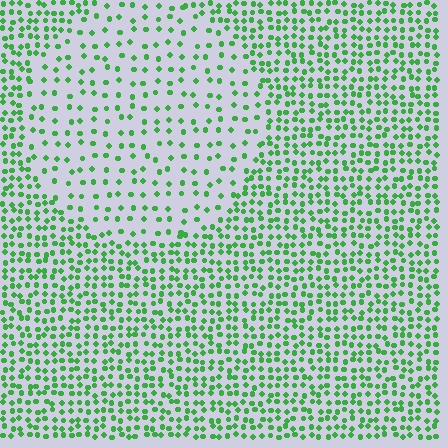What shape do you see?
I see a circle.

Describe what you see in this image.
The image contains small green elements arranged at two different densities. A circle-shaped region is visible where the elements are less densely packed than the surrounding area.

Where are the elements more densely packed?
The elements are more densely packed outside the circle boundary.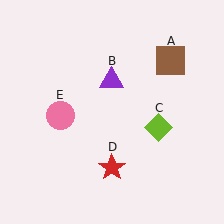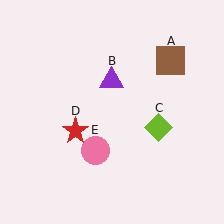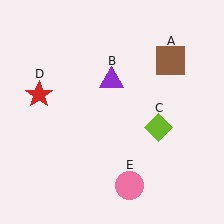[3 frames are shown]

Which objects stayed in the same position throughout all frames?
Brown square (object A) and purple triangle (object B) and lime diamond (object C) remained stationary.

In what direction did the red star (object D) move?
The red star (object D) moved up and to the left.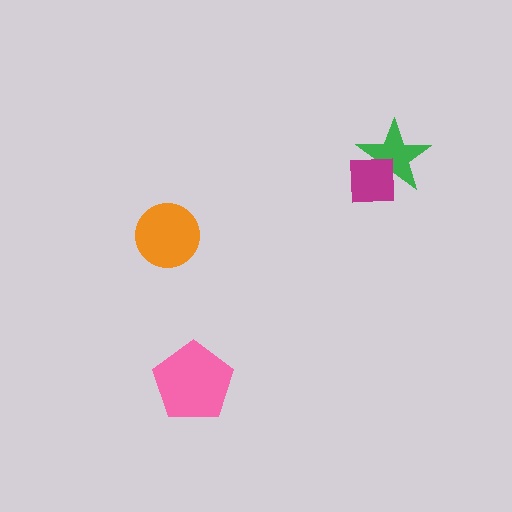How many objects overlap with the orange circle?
0 objects overlap with the orange circle.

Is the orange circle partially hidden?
No, no other shape covers it.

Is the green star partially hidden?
Yes, it is partially covered by another shape.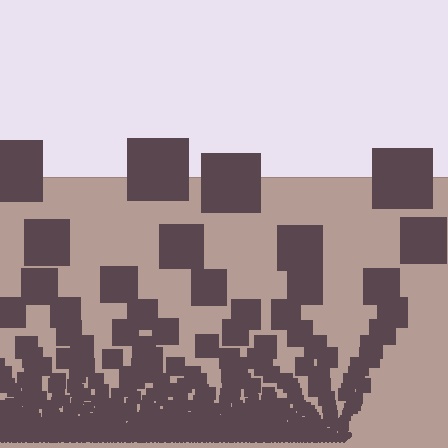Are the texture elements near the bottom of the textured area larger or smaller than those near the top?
Smaller. The gradient is inverted — elements near the bottom are smaller and denser.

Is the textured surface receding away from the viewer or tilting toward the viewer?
The surface appears to tilt toward the viewer. Texture elements get larger and sparser toward the top.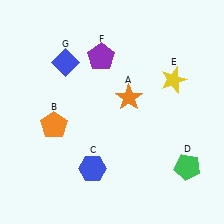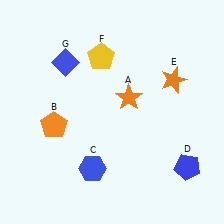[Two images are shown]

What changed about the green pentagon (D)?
In Image 1, D is green. In Image 2, it changed to blue.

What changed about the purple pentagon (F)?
In Image 1, F is purple. In Image 2, it changed to yellow.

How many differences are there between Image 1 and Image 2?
There are 3 differences between the two images.